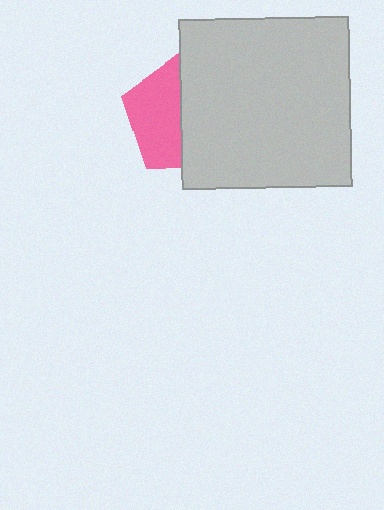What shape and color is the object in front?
The object in front is a light gray square.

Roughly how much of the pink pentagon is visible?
About half of it is visible (roughly 47%).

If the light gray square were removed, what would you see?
You would see the complete pink pentagon.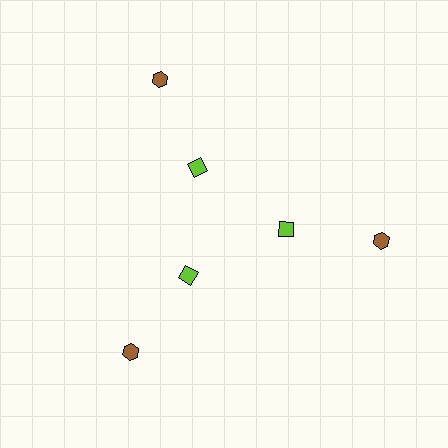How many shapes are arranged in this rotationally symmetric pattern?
There are 6 shapes, arranged in 3 groups of 2.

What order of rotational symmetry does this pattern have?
This pattern has 3-fold rotational symmetry.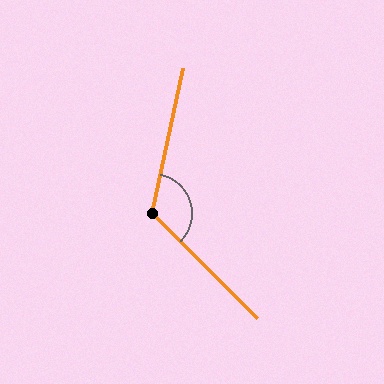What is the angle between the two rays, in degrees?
Approximately 123 degrees.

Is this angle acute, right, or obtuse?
It is obtuse.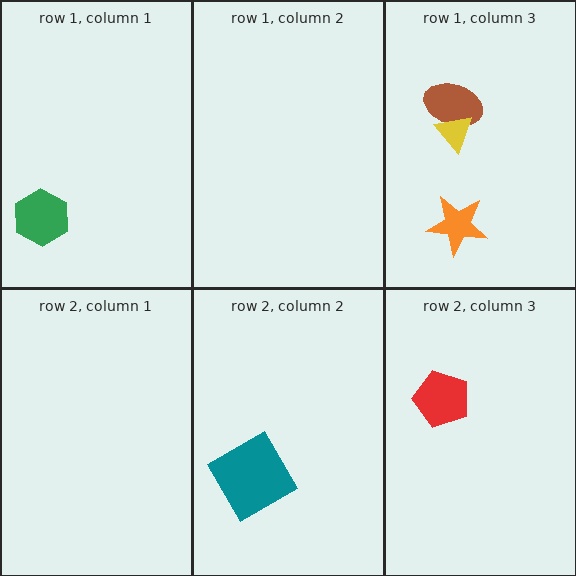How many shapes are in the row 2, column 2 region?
1.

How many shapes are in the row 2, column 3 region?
1.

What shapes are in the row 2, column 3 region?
The red pentagon.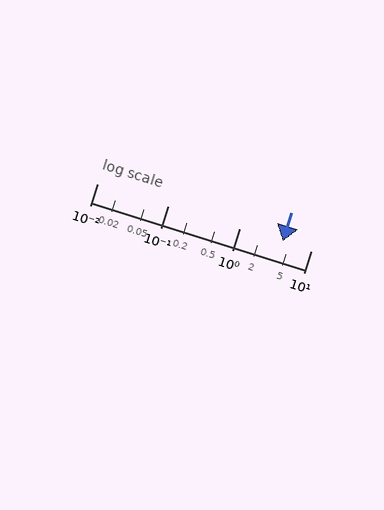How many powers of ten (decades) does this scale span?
The scale spans 3 decades, from 0.01 to 10.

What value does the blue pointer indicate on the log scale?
The pointer indicates approximately 4.